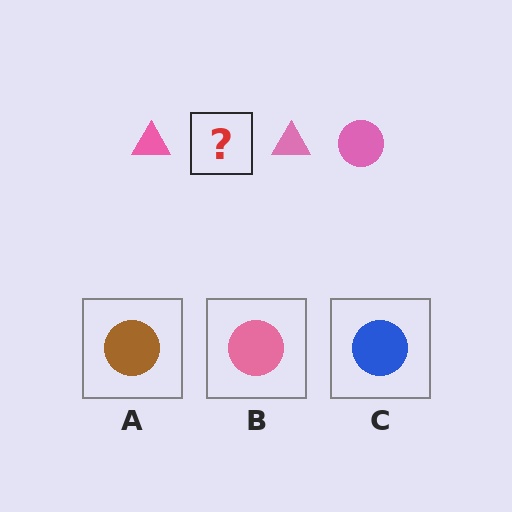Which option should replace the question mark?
Option B.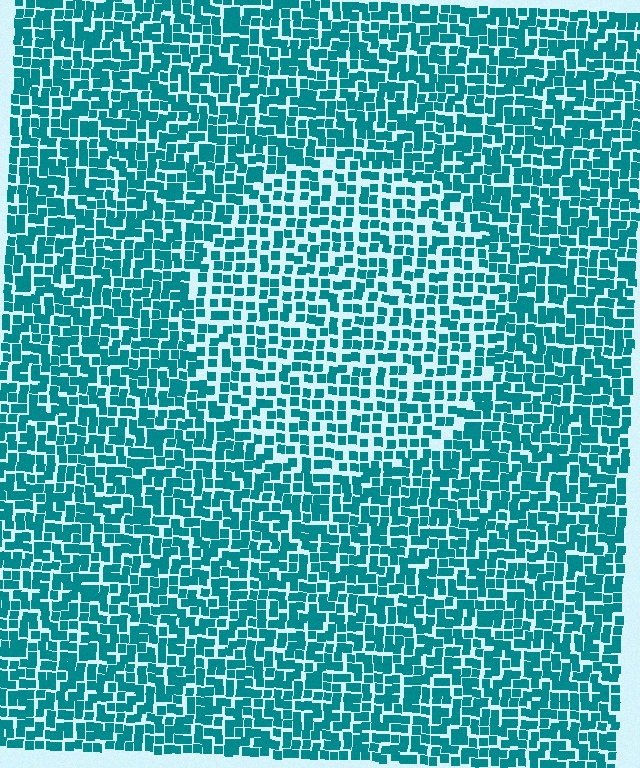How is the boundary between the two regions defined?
The boundary is defined by a change in element density (approximately 1.5x ratio). All elements are the same color, size, and shape.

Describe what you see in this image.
The image contains small teal elements arranged at two different densities. A circle-shaped region is visible where the elements are less densely packed than the surrounding area.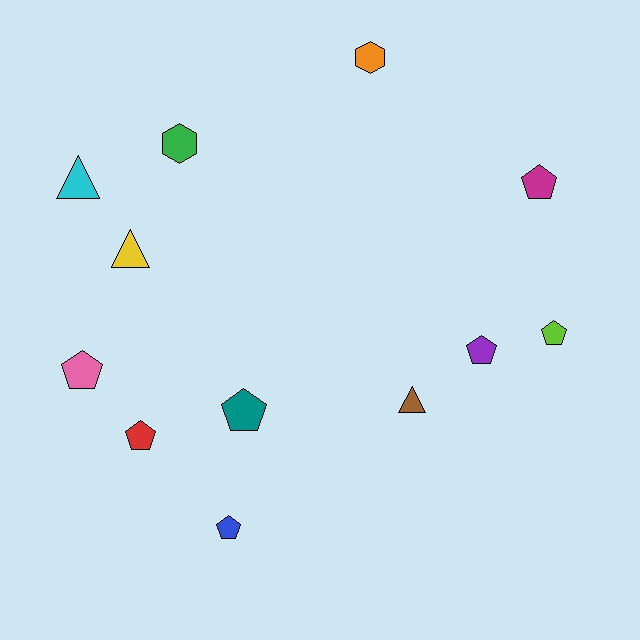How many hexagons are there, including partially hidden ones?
There are 2 hexagons.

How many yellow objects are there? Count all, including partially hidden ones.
There is 1 yellow object.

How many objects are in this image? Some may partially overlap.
There are 12 objects.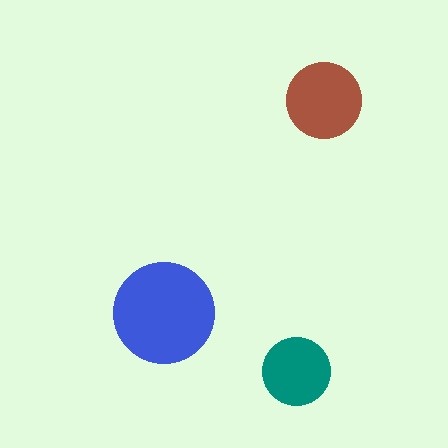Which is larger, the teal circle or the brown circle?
The brown one.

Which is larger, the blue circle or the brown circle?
The blue one.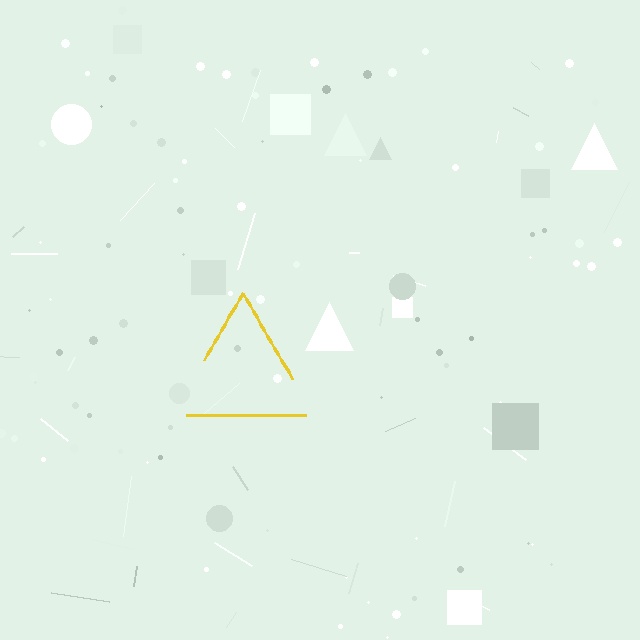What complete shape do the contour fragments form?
The contour fragments form a triangle.